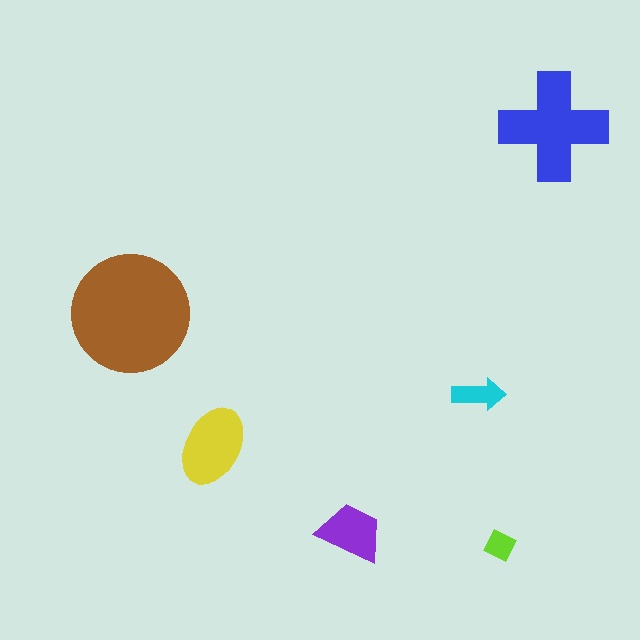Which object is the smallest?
The lime diamond.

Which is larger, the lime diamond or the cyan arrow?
The cyan arrow.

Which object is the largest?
The brown circle.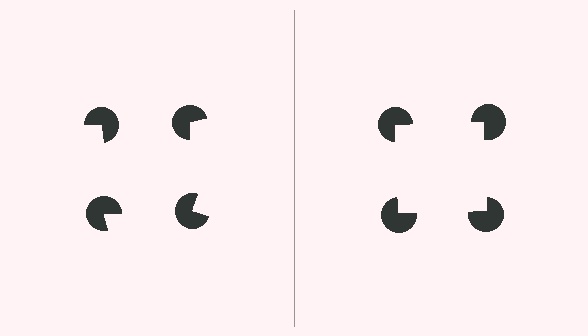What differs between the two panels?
The pac-man discs are positioned identically on both sides; only the wedge orientations differ. On the right they align to a square; on the left they are misaligned.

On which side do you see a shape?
An illusory square appears on the right side. On the left side the wedge cuts are rotated, so no coherent shape forms.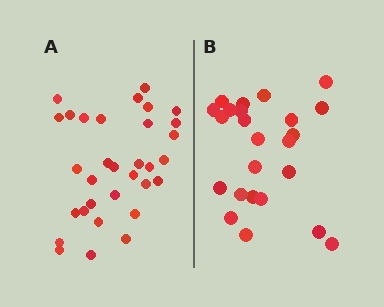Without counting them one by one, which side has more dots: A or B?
Region A (the left region) has more dots.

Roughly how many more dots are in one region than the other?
Region A has roughly 8 or so more dots than region B.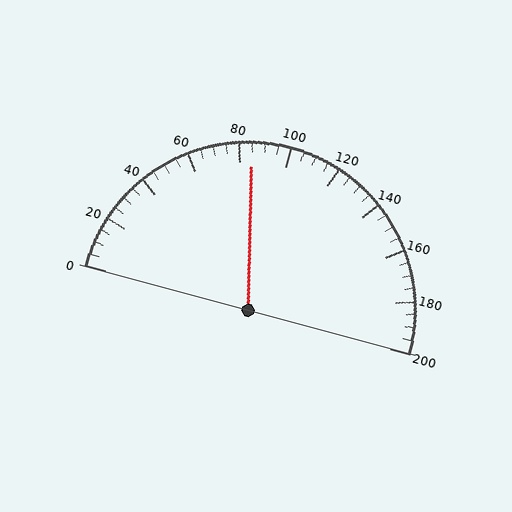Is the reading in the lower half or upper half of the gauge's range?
The reading is in the lower half of the range (0 to 200).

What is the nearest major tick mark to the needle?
The nearest major tick mark is 80.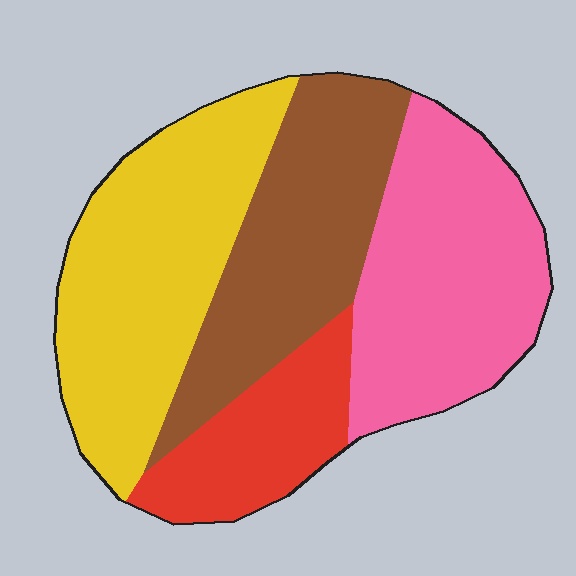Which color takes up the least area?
Red, at roughly 15%.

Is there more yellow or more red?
Yellow.